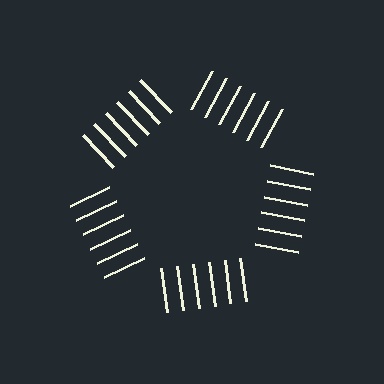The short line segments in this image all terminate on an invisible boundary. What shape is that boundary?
An illusory pentagon — the line segments terminate on its edges but no continuous stroke is drawn.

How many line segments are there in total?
30 — 6 along each of the 5 edges.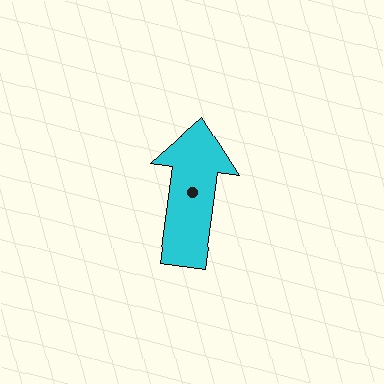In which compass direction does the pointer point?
North.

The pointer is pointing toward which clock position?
Roughly 12 o'clock.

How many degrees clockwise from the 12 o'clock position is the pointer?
Approximately 8 degrees.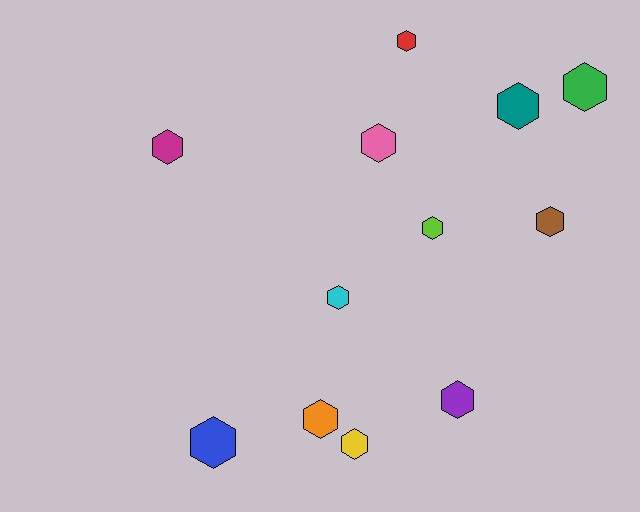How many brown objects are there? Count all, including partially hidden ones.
There is 1 brown object.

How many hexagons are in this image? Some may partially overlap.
There are 12 hexagons.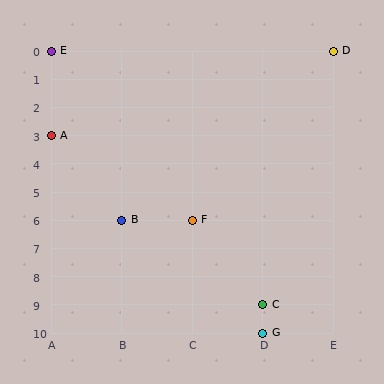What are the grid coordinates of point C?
Point C is at grid coordinates (D, 9).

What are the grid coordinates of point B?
Point B is at grid coordinates (B, 6).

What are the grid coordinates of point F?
Point F is at grid coordinates (C, 6).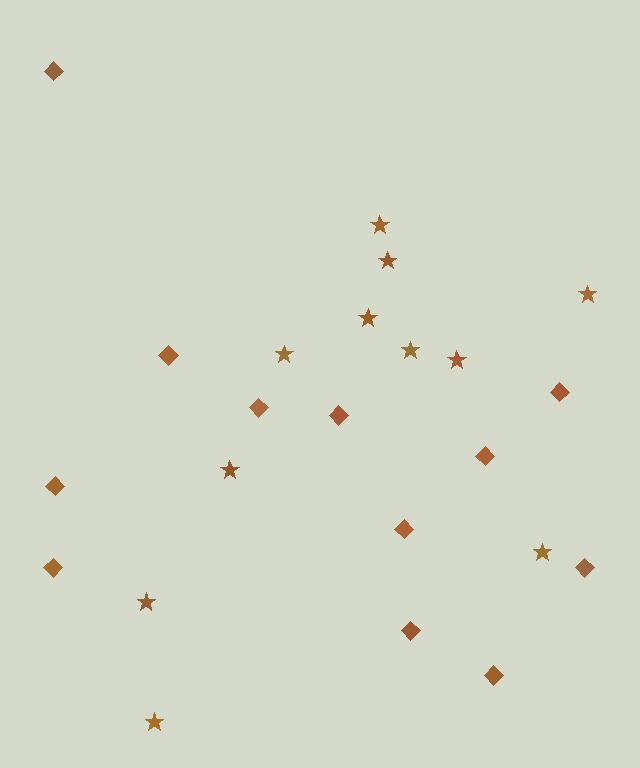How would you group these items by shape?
There are 2 groups: one group of diamonds (12) and one group of stars (11).